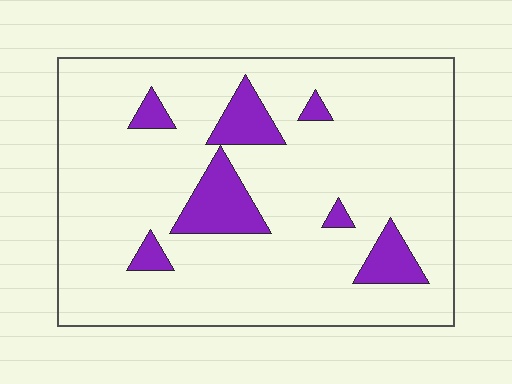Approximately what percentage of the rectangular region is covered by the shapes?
Approximately 15%.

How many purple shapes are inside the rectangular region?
7.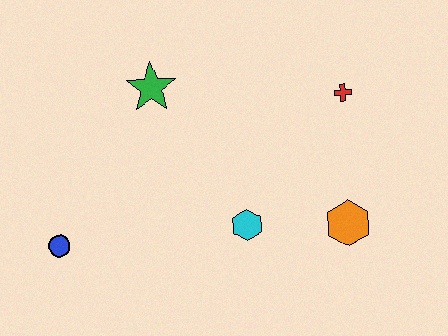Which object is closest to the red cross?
The orange hexagon is closest to the red cross.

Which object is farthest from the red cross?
The blue circle is farthest from the red cross.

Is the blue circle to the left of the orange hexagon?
Yes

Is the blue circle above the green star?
No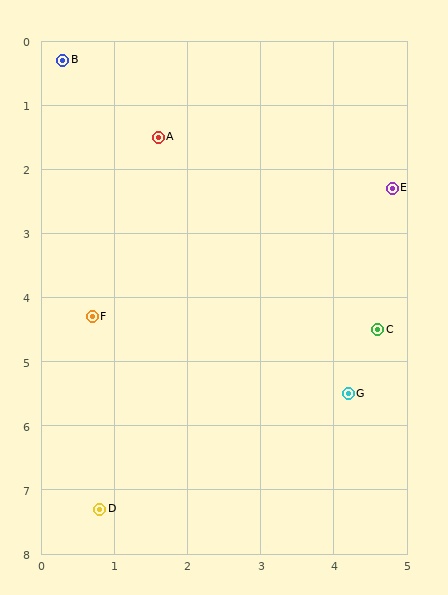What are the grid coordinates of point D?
Point D is at approximately (0.8, 7.3).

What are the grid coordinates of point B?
Point B is at approximately (0.3, 0.3).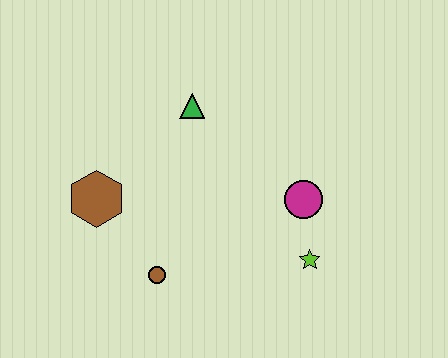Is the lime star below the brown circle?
No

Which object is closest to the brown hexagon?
The brown circle is closest to the brown hexagon.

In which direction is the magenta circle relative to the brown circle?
The magenta circle is to the right of the brown circle.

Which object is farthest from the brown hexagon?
The lime star is farthest from the brown hexagon.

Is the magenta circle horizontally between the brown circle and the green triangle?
No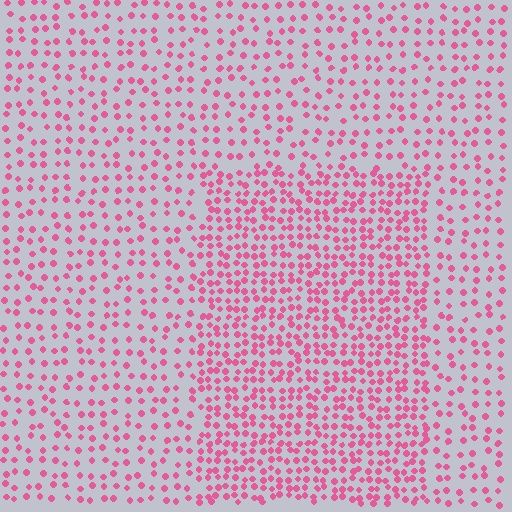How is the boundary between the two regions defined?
The boundary is defined by a change in element density (approximately 1.9x ratio). All elements are the same color, size, and shape.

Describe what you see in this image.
The image contains small pink elements arranged at two different densities. A rectangle-shaped region is visible where the elements are more densely packed than the surrounding area.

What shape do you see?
I see a rectangle.